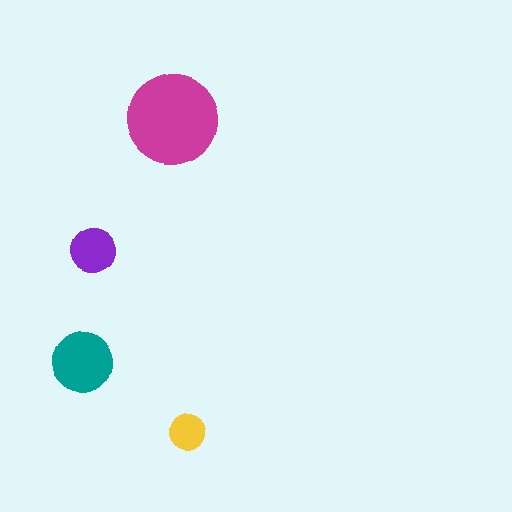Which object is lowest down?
The yellow circle is bottommost.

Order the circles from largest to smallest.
the magenta one, the teal one, the purple one, the yellow one.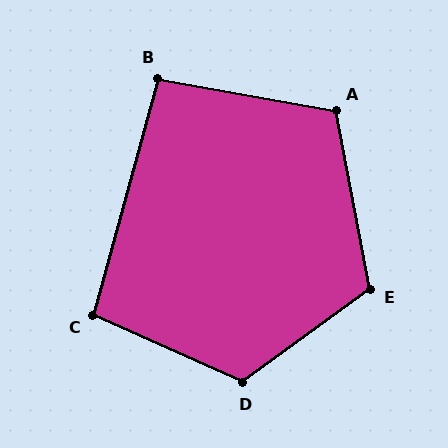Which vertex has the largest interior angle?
D, at approximately 119 degrees.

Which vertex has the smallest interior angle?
B, at approximately 95 degrees.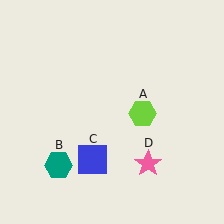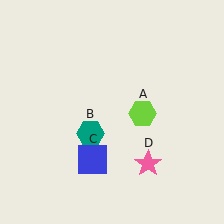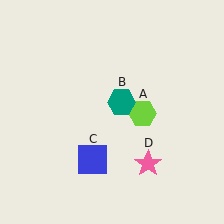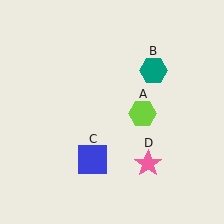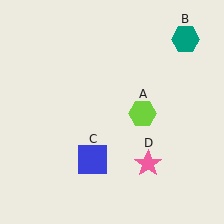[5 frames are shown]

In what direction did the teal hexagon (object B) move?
The teal hexagon (object B) moved up and to the right.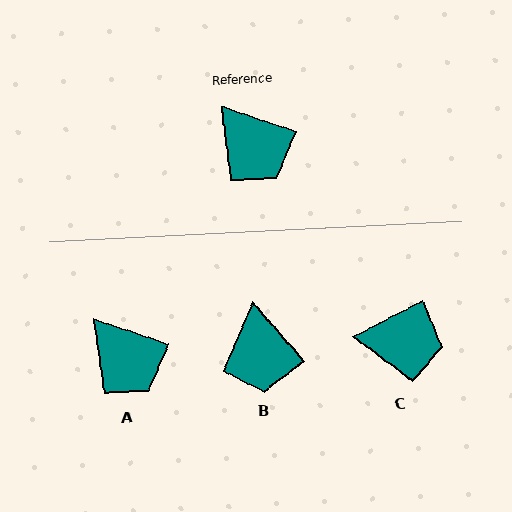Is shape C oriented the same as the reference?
No, it is off by about 45 degrees.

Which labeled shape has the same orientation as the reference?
A.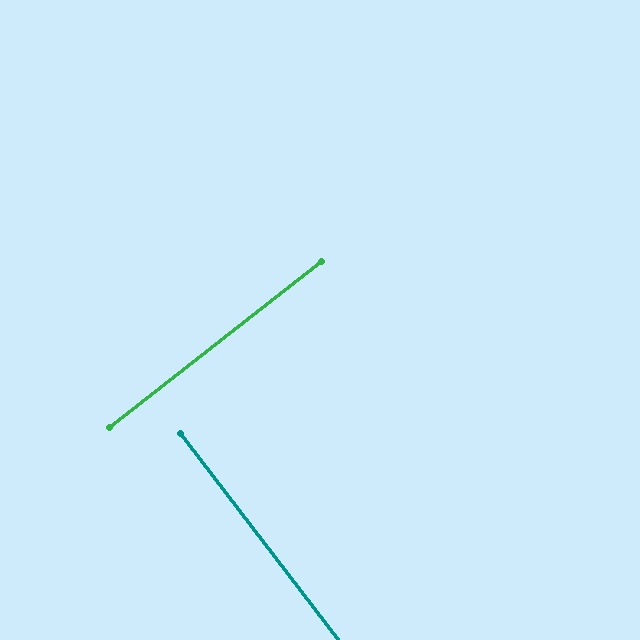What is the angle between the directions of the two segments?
Approximately 89 degrees.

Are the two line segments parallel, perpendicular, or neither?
Perpendicular — they meet at approximately 89°.